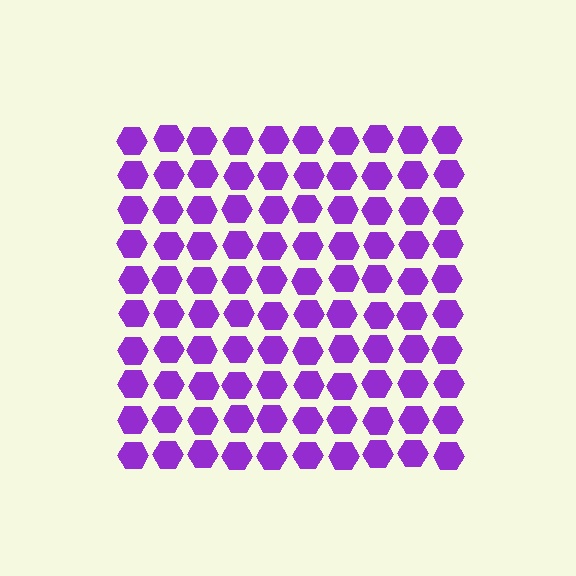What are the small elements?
The small elements are hexagons.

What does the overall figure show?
The overall figure shows a square.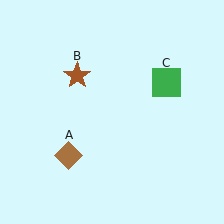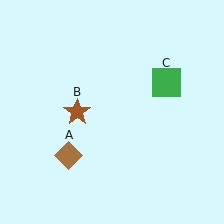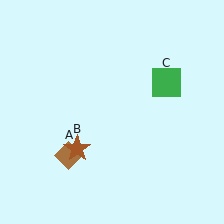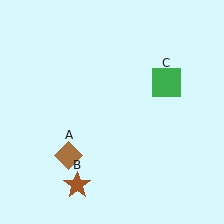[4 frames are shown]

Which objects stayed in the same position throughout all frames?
Brown diamond (object A) and green square (object C) remained stationary.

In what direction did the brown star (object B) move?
The brown star (object B) moved down.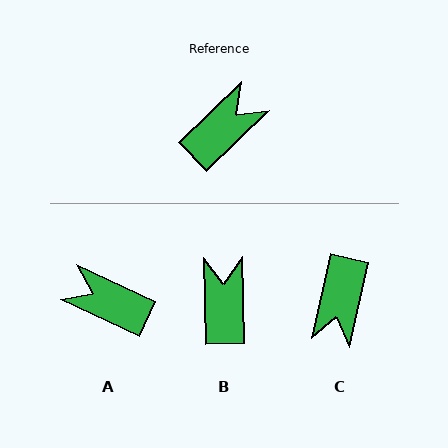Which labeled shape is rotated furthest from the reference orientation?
C, about 147 degrees away.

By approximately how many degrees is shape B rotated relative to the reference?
Approximately 47 degrees counter-clockwise.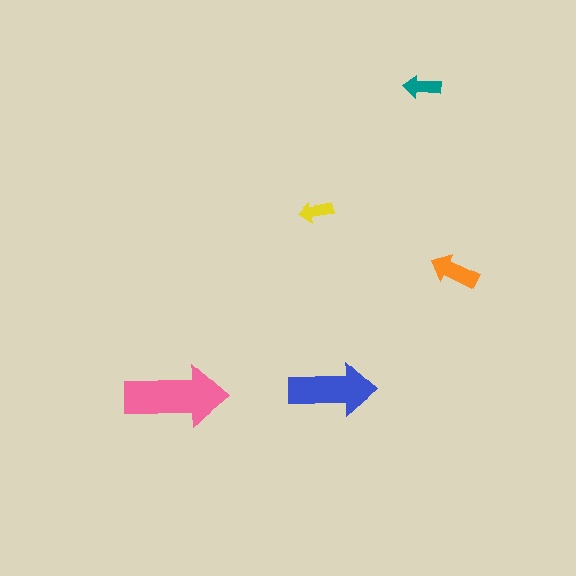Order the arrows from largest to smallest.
the pink one, the blue one, the orange one, the teal one, the yellow one.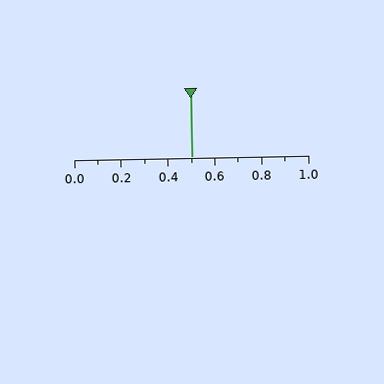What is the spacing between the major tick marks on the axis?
The major ticks are spaced 0.2 apart.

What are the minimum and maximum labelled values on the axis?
The axis runs from 0.0 to 1.0.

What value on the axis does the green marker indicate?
The marker indicates approximately 0.5.